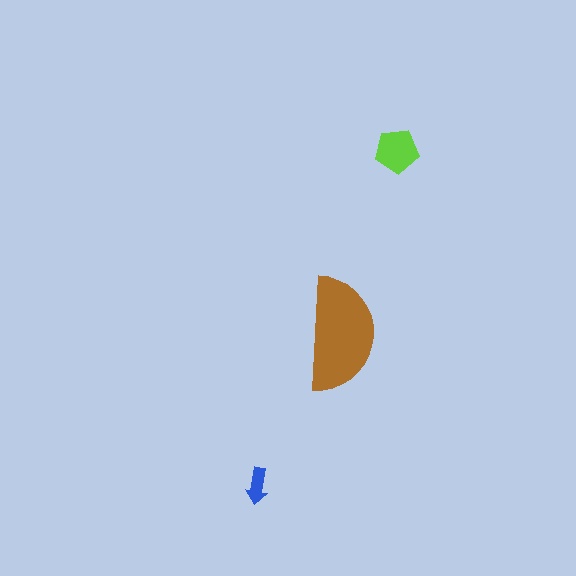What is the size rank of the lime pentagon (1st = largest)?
2nd.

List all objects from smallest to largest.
The blue arrow, the lime pentagon, the brown semicircle.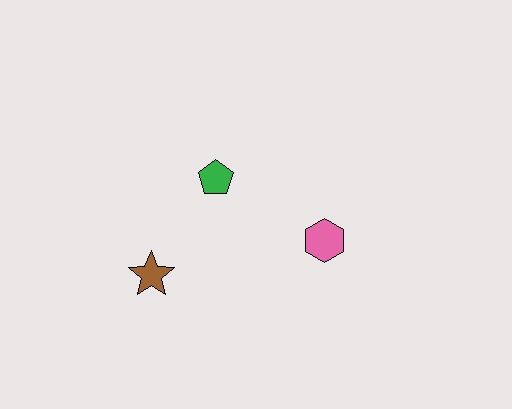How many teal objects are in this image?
There are no teal objects.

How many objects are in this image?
There are 3 objects.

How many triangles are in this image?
There are no triangles.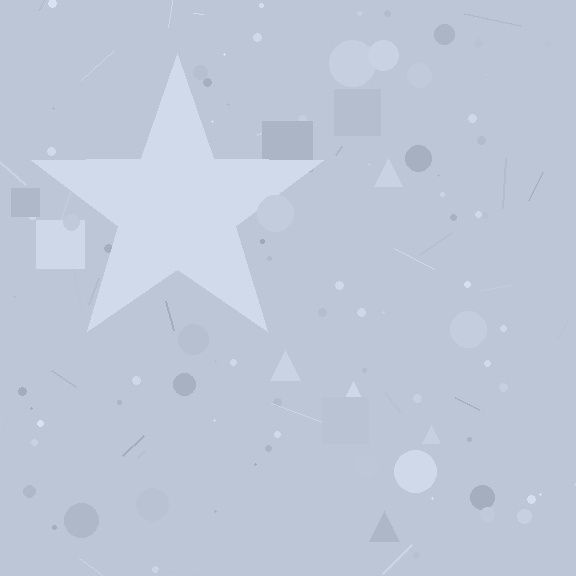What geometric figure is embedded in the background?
A star is embedded in the background.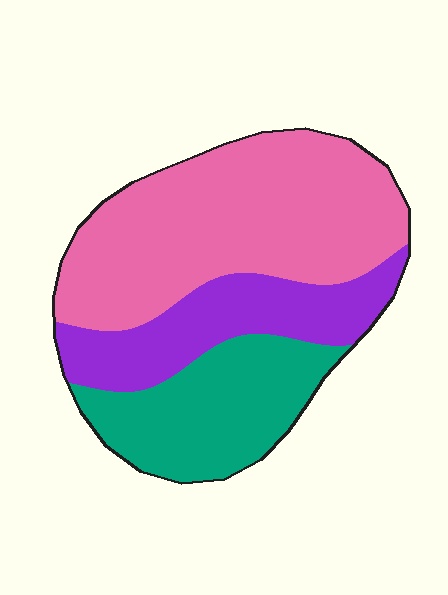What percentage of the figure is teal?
Teal takes up between a sixth and a third of the figure.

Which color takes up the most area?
Pink, at roughly 50%.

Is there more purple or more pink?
Pink.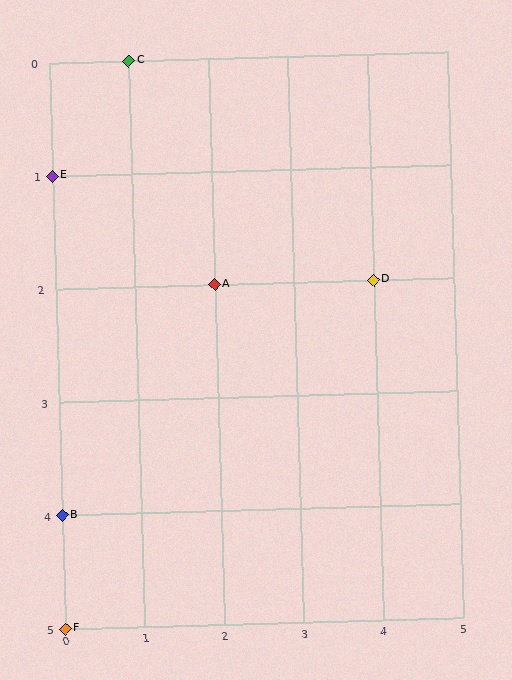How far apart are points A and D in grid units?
Points A and D are 2 columns apart.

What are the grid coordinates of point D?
Point D is at grid coordinates (4, 2).